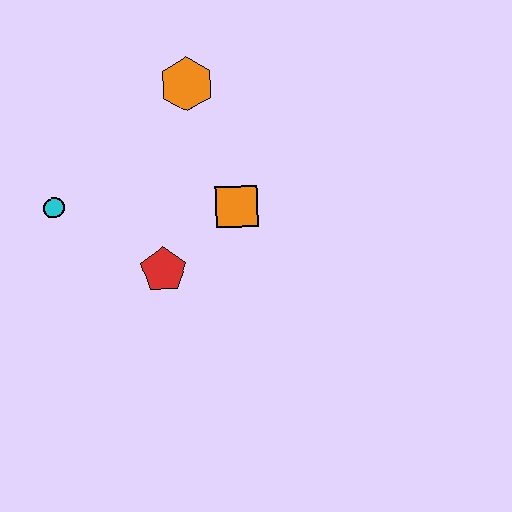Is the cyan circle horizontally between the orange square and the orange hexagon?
No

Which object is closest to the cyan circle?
The red pentagon is closest to the cyan circle.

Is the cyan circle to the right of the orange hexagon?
No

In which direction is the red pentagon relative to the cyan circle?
The red pentagon is to the right of the cyan circle.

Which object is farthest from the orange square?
The cyan circle is farthest from the orange square.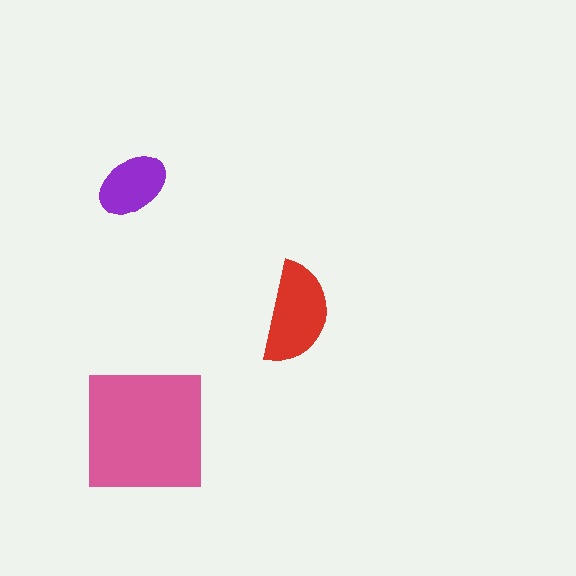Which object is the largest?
The pink square.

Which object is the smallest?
The purple ellipse.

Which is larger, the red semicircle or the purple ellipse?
The red semicircle.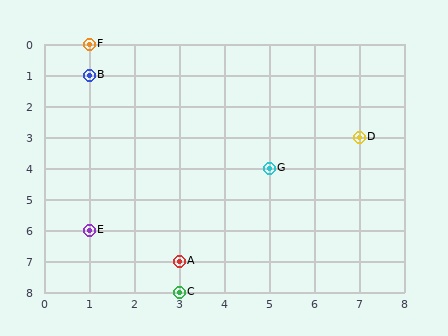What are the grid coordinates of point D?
Point D is at grid coordinates (7, 3).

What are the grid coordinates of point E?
Point E is at grid coordinates (1, 6).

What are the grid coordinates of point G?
Point G is at grid coordinates (5, 4).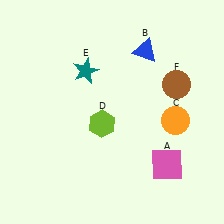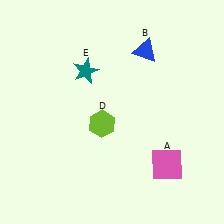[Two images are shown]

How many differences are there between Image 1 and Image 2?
There are 2 differences between the two images.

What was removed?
The orange circle (C), the brown circle (F) were removed in Image 2.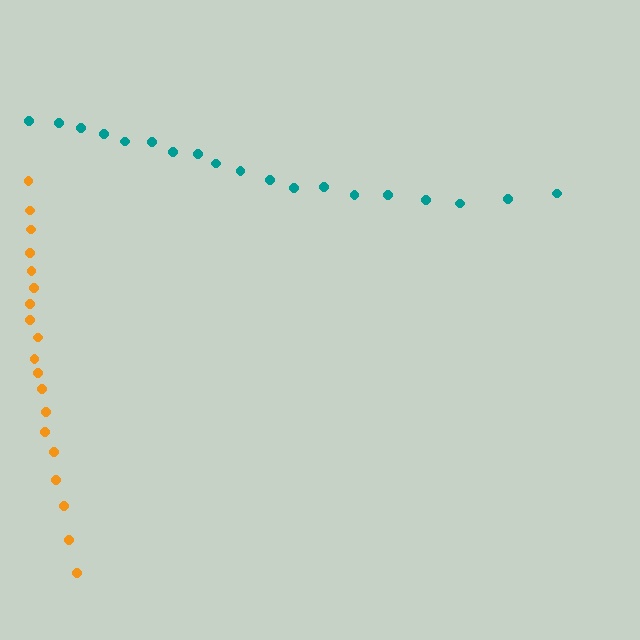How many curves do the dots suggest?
There are 2 distinct paths.